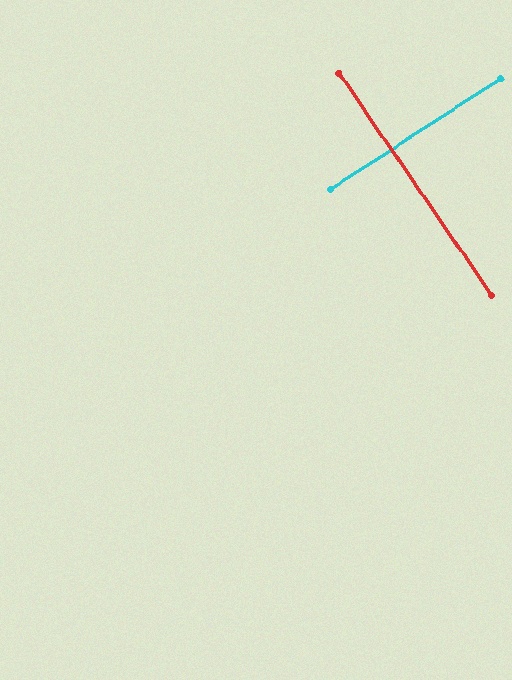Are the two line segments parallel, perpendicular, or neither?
Perpendicular — they meet at approximately 89°.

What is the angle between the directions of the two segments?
Approximately 89 degrees.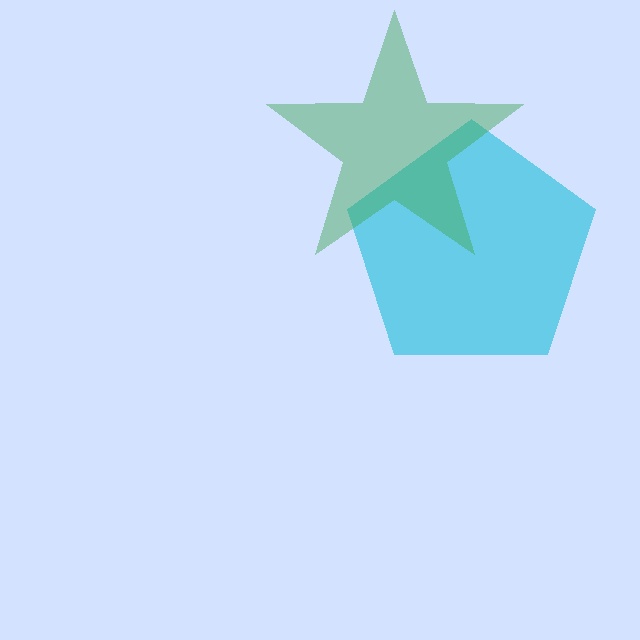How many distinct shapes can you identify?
There are 2 distinct shapes: a cyan pentagon, a green star.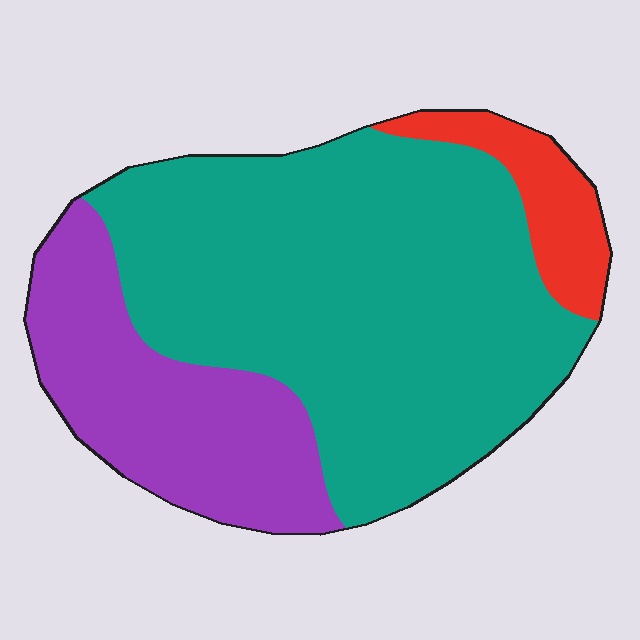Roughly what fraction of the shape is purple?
Purple takes up about one quarter (1/4) of the shape.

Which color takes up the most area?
Teal, at roughly 65%.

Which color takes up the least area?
Red, at roughly 10%.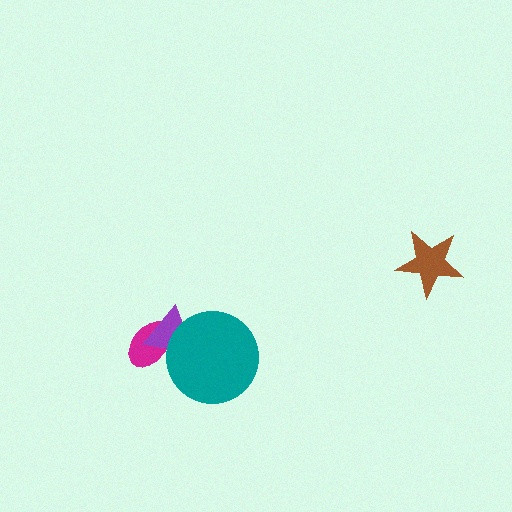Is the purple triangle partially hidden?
Yes, it is partially covered by another shape.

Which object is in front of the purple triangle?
The teal circle is in front of the purple triangle.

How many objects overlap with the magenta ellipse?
2 objects overlap with the magenta ellipse.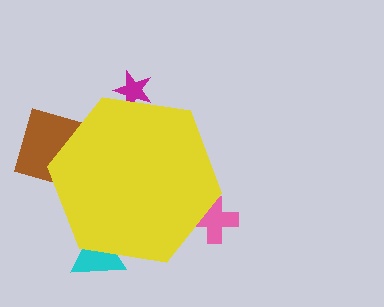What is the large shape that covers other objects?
A yellow hexagon.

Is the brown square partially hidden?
Yes, the brown square is partially hidden behind the yellow hexagon.